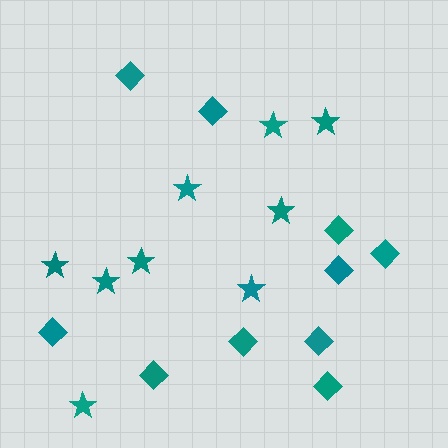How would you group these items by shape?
There are 2 groups: one group of diamonds (10) and one group of stars (9).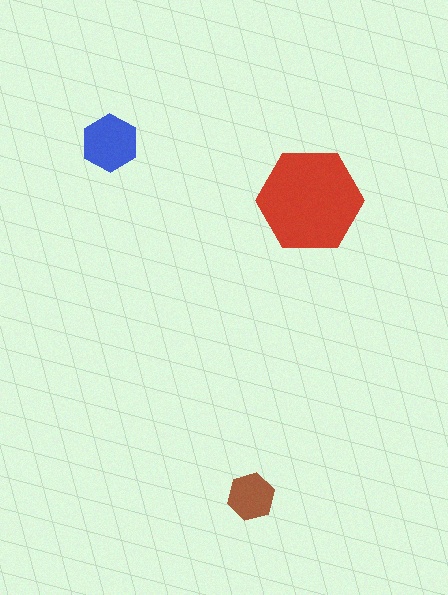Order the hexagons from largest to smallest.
the red one, the blue one, the brown one.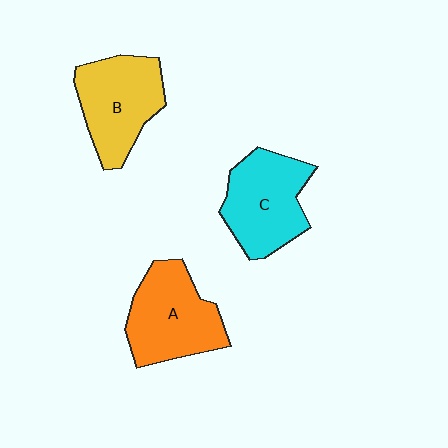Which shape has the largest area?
Shape A (orange).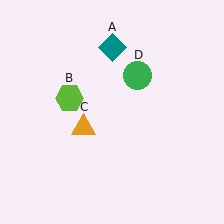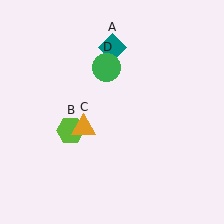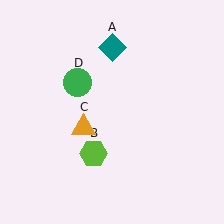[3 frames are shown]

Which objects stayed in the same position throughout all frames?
Teal diamond (object A) and orange triangle (object C) remained stationary.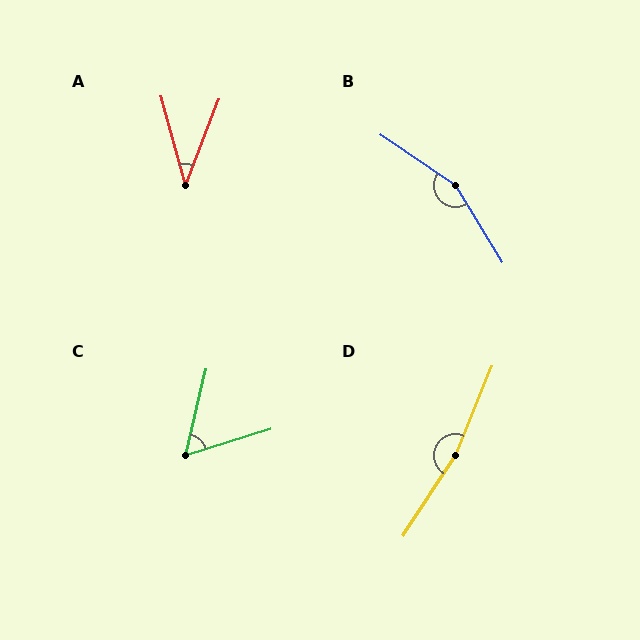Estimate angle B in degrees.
Approximately 155 degrees.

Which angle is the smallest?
A, at approximately 37 degrees.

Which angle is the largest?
D, at approximately 169 degrees.